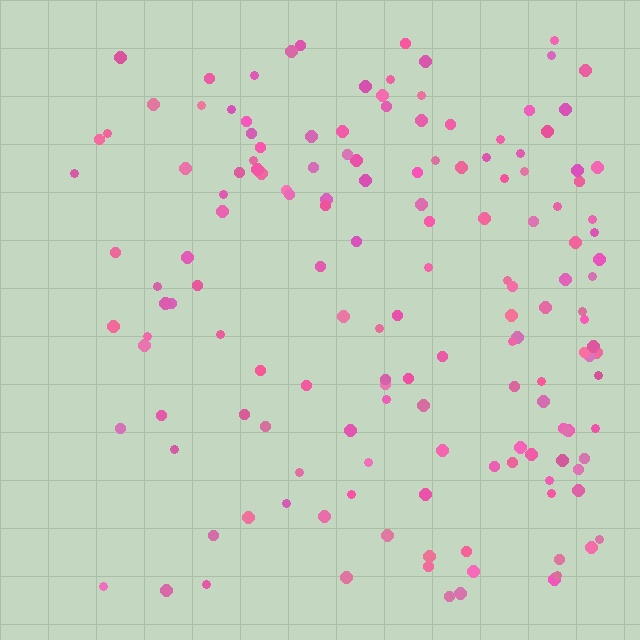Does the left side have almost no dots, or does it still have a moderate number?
Still a moderate number, just noticeably fewer than the right.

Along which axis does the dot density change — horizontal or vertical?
Horizontal.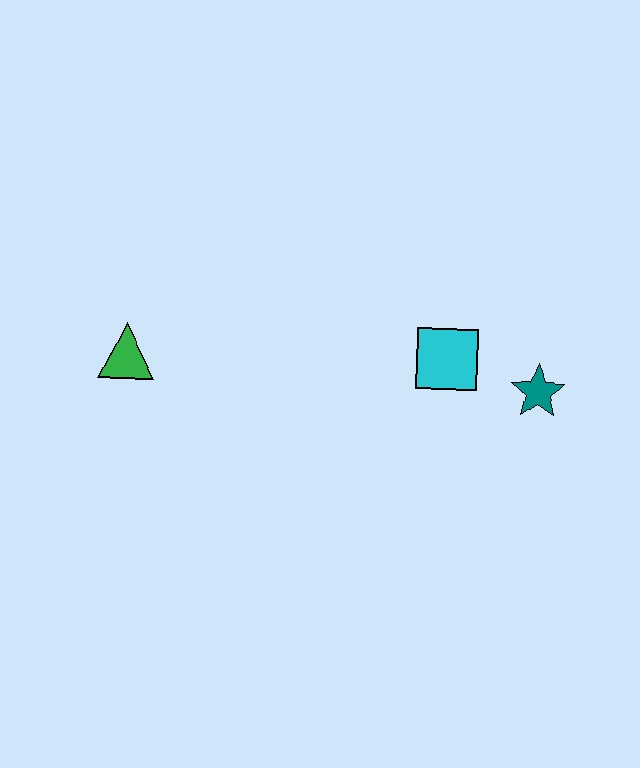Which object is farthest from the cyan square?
The green triangle is farthest from the cyan square.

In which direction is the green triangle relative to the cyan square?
The green triangle is to the left of the cyan square.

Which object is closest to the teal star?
The cyan square is closest to the teal star.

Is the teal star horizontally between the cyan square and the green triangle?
No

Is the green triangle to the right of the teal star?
No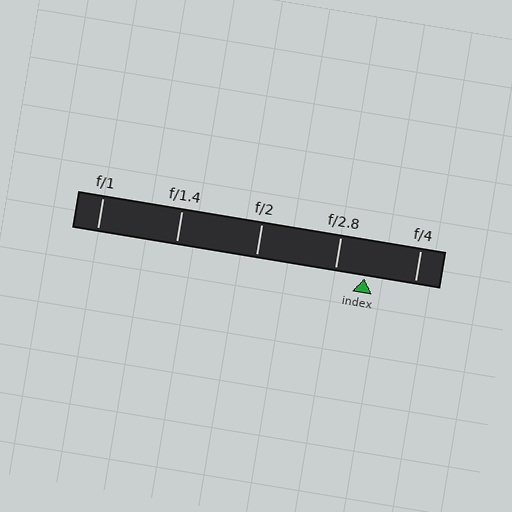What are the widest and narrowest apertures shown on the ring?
The widest aperture shown is f/1 and the narrowest is f/4.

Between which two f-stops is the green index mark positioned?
The index mark is between f/2.8 and f/4.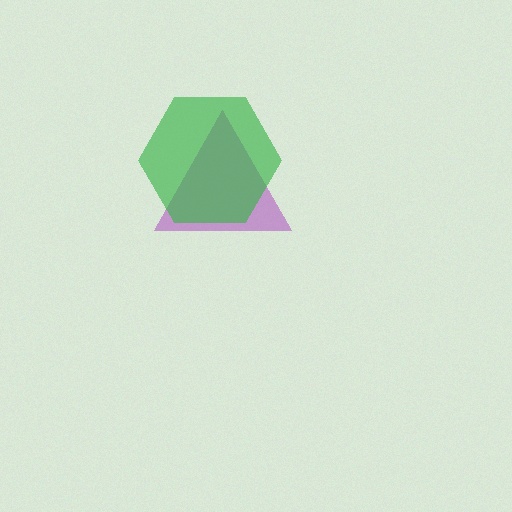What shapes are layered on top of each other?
The layered shapes are: a purple triangle, a green hexagon.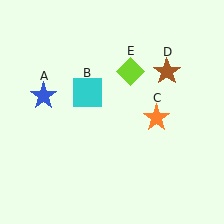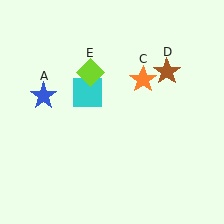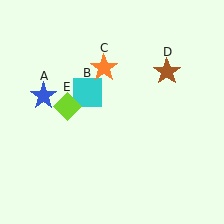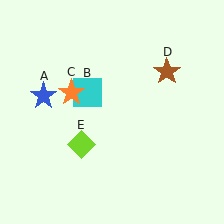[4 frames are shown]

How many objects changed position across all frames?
2 objects changed position: orange star (object C), lime diamond (object E).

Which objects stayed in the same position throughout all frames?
Blue star (object A) and cyan square (object B) and brown star (object D) remained stationary.